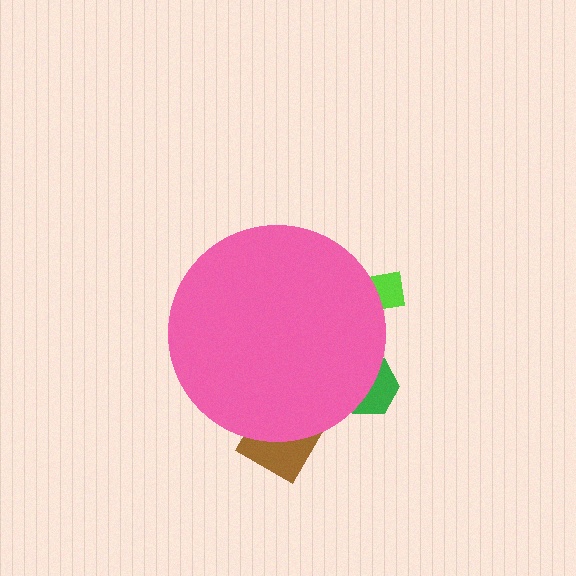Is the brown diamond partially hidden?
Yes, the brown diamond is partially hidden behind the pink circle.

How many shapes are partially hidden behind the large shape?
3 shapes are partially hidden.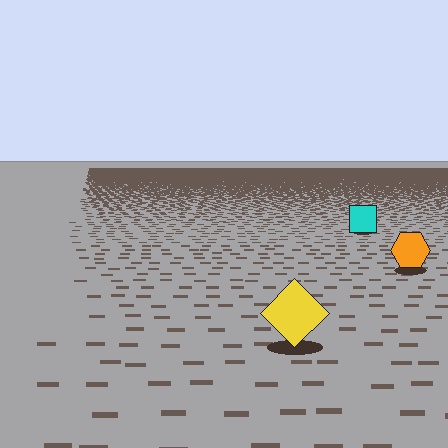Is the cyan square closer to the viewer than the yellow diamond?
No. The yellow diamond is closer — you can tell from the texture gradient: the ground texture is coarser near it.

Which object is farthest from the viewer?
The cyan square is farthest from the viewer. It appears smaller and the ground texture around it is denser.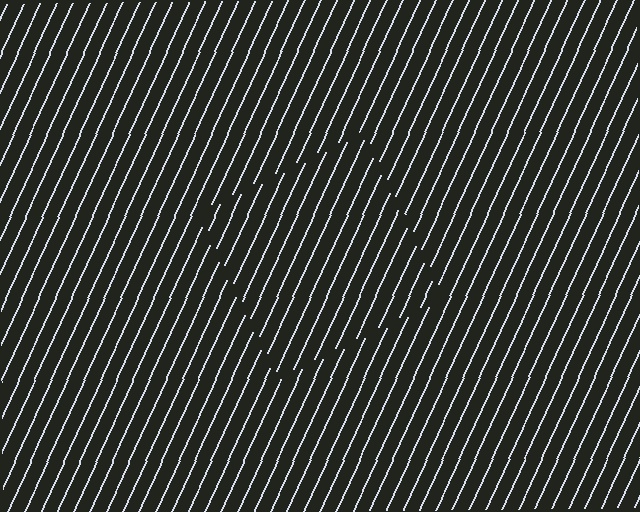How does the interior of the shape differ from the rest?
The interior of the shape contains the same grating, shifted by half a period — the contour is defined by the phase discontinuity where line-ends from the inner and outer gratings abut.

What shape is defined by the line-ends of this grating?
An illusory square. The interior of the shape contains the same grating, shifted by half a period — the contour is defined by the phase discontinuity where line-ends from the inner and outer gratings abut.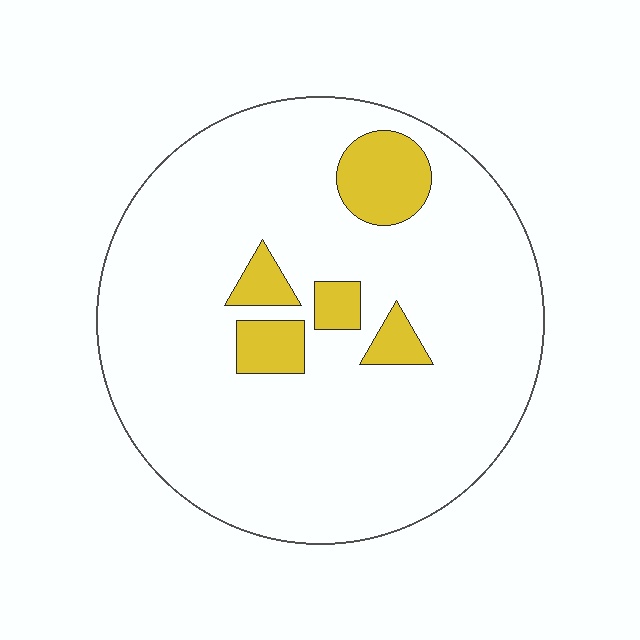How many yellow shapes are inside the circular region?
5.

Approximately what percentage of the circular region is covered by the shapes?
Approximately 10%.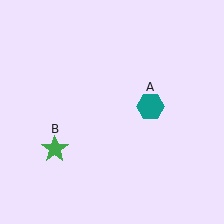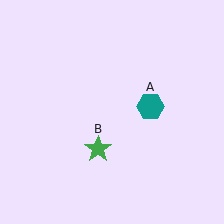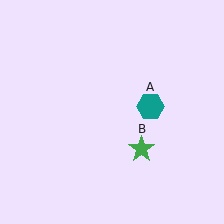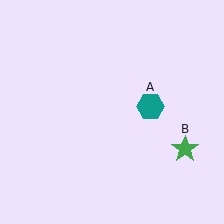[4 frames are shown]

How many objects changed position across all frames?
1 object changed position: green star (object B).